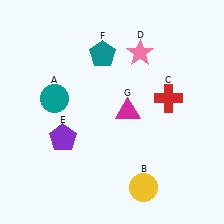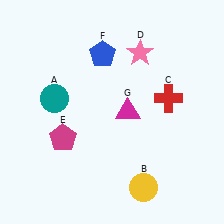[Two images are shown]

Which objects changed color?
E changed from purple to magenta. F changed from teal to blue.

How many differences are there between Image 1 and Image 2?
There are 2 differences between the two images.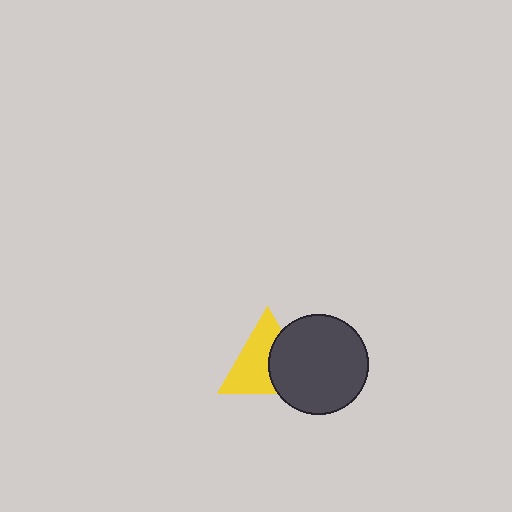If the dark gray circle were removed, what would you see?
You would see the complete yellow triangle.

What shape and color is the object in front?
The object in front is a dark gray circle.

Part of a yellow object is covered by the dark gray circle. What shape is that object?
It is a triangle.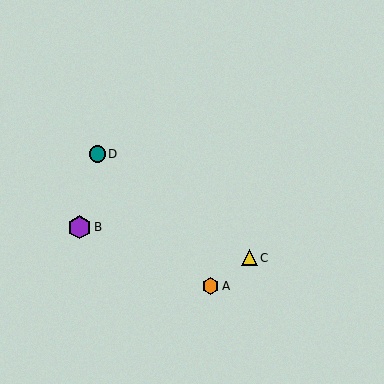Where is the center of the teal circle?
The center of the teal circle is at (97, 154).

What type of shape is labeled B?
Shape B is a purple hexagon.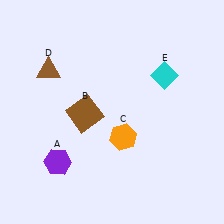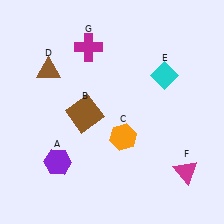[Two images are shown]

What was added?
A magenta triangle (F), a magenta cross (G) were added in Image 2.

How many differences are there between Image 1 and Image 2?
There are 2 differences between the two images.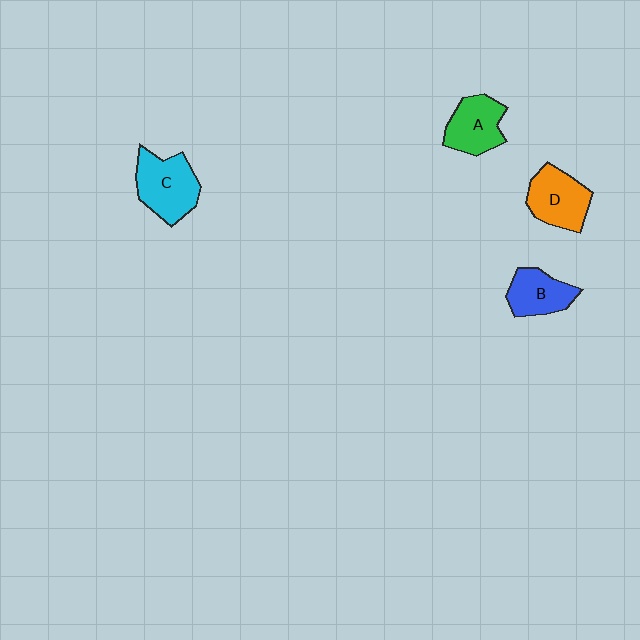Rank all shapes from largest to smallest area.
From largest to smallest: C (cyan), D (orange), A (green), B (blue).